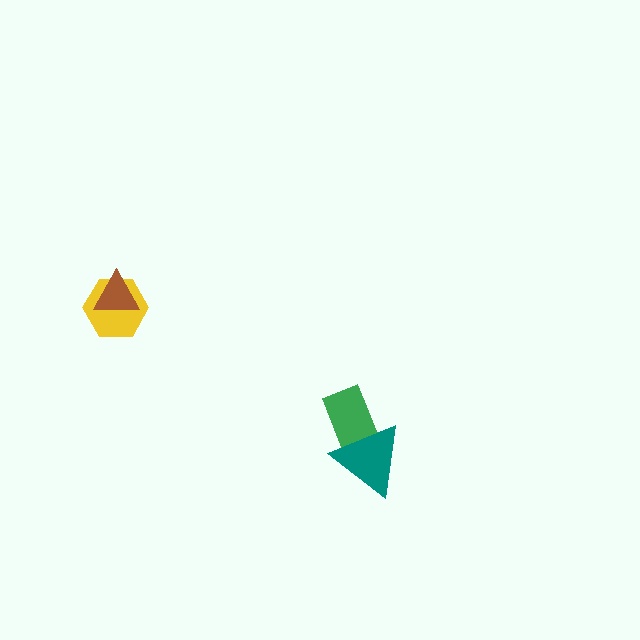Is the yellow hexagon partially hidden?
Yes, it is partially covered by another shape.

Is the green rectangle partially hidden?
Yes, it is partially covered by another shape.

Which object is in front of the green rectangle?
The teal triangle is in front of the green rectangle.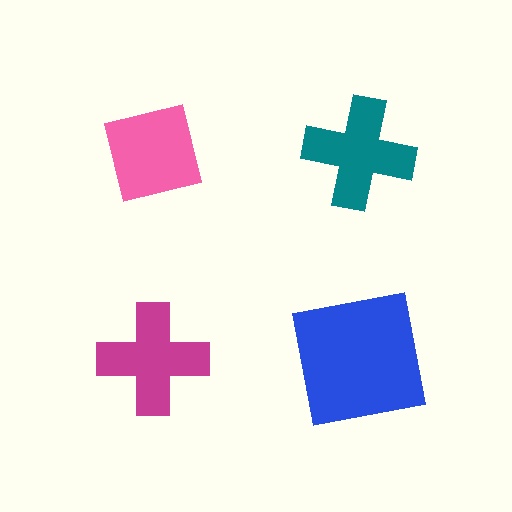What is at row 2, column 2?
A blue square.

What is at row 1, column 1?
A pink square.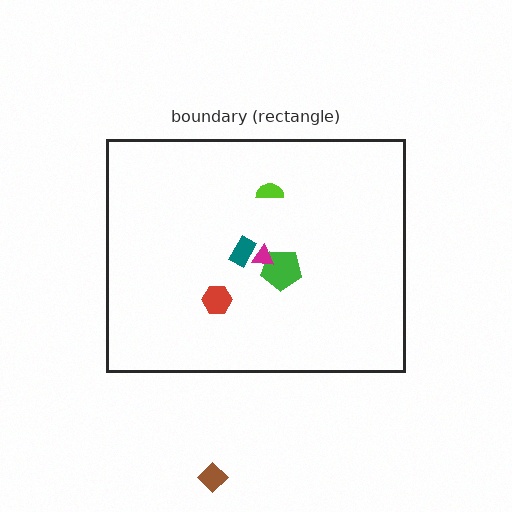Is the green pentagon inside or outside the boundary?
Inside.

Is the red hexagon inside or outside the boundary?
Inside.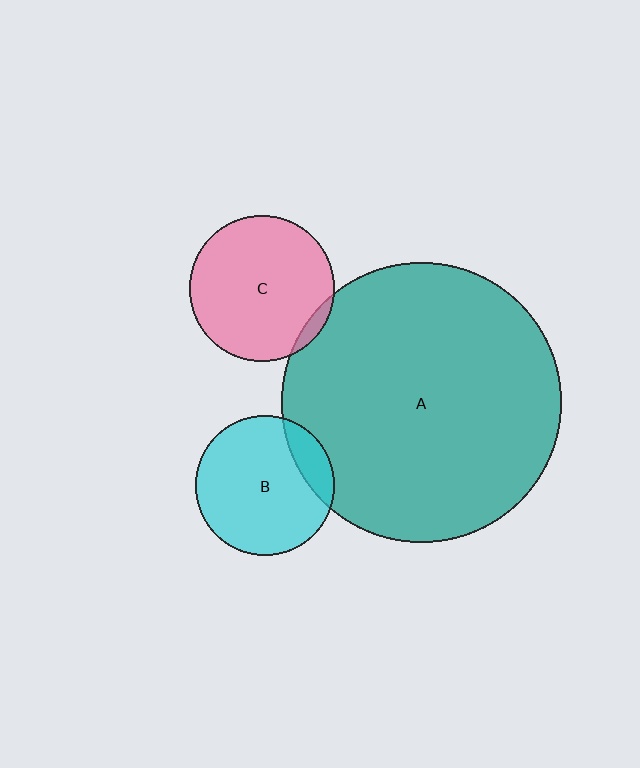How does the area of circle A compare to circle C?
Approximately 3.7 times.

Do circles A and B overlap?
Yes.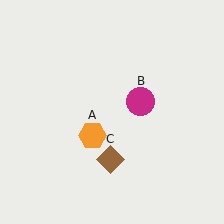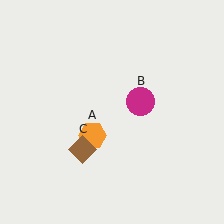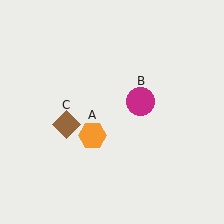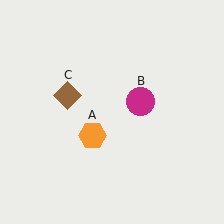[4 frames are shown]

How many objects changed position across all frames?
1 object changed position: brown diamond (object C).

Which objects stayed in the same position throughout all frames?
Orange hexagon (object A) and magenta circle (object B) remained stationary.